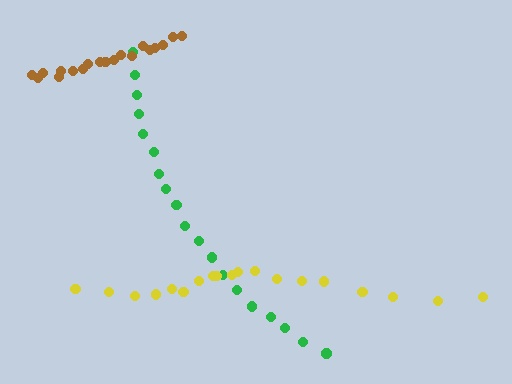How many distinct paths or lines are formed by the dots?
There are 3 distinct paths.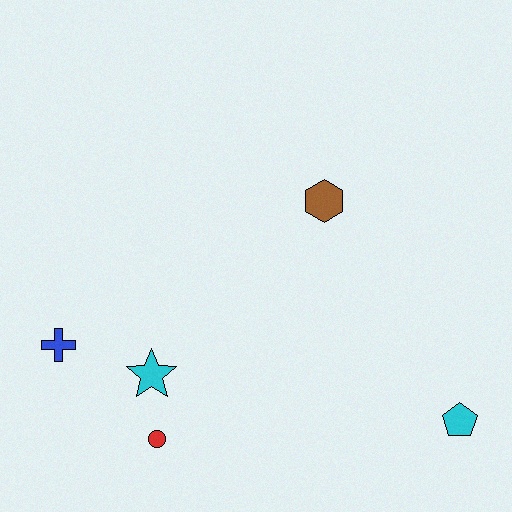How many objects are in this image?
There are 5 objects.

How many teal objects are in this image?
There are no teal objects.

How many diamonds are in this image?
There are no diamonds.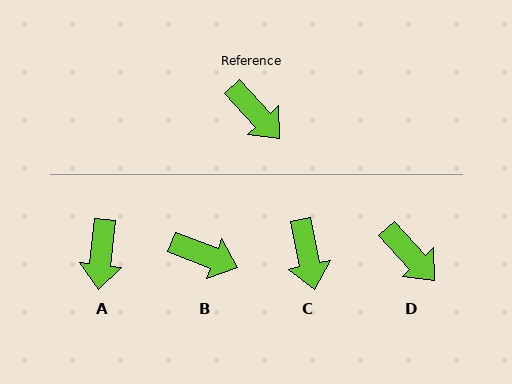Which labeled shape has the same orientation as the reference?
D.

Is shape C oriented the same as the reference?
No, it is off by about 32 degrees.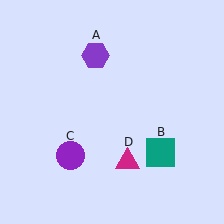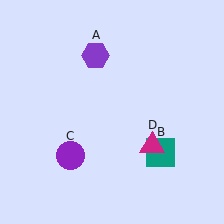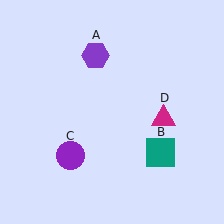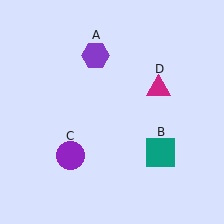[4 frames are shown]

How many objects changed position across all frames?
1 object changed position: magenta triangle (object D).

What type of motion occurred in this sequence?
The magenta triangle (object D) rotated counterclockwise around the center of the scene.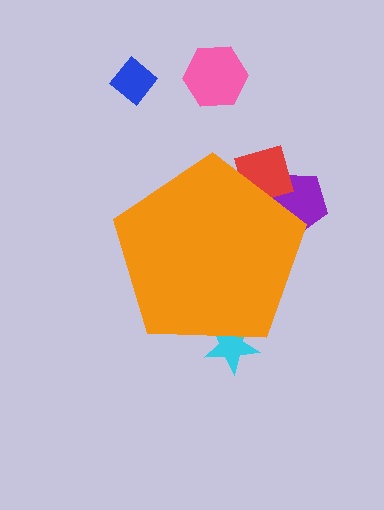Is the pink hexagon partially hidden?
No, the pink hexagon is fully visible.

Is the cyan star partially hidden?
Yes, the cyan star is partially hidden behind the orange pentagon.